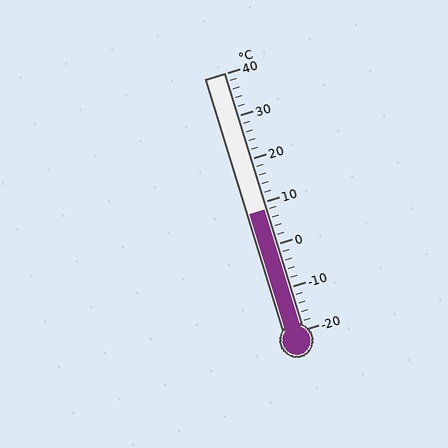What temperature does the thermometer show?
The thermometer shows approximately 8°C.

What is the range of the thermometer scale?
The thermometer scale ranges from -20°C to 40°C.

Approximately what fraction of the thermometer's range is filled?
The thermometer is filled to approximately 45% of its range.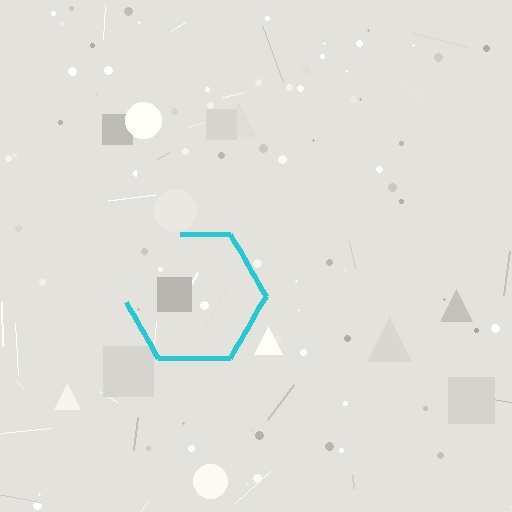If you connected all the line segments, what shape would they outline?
They would outline a hexagon.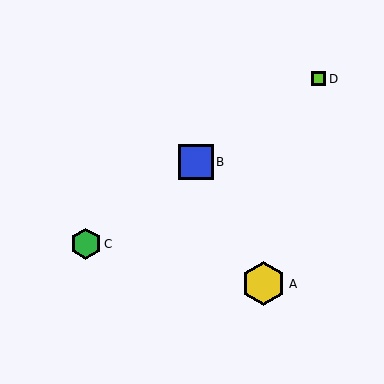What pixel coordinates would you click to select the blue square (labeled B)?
Click at (196, 162) to select the blue square B.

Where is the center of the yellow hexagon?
The center of the yellow hexagon is at (263, 284).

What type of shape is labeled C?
Shape C is a green hexagon.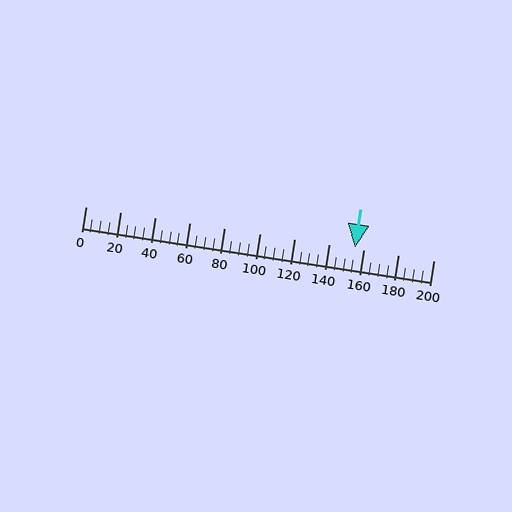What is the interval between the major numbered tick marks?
The major tick marks are spaced 20 units apart.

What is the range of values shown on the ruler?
The ruler shows values from 0 to 200.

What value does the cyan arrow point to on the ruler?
The cyan arrow points to approximately 155.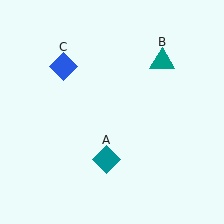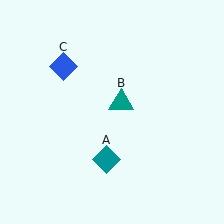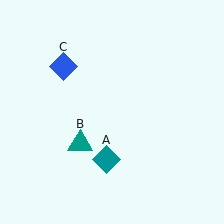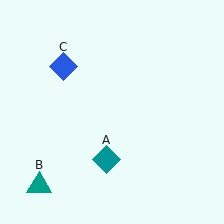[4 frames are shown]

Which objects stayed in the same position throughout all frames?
Teal diamond (object A) and blue diamond (object C) remained stationary.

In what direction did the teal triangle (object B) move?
The teal triangle (object B) moved down and to the left.